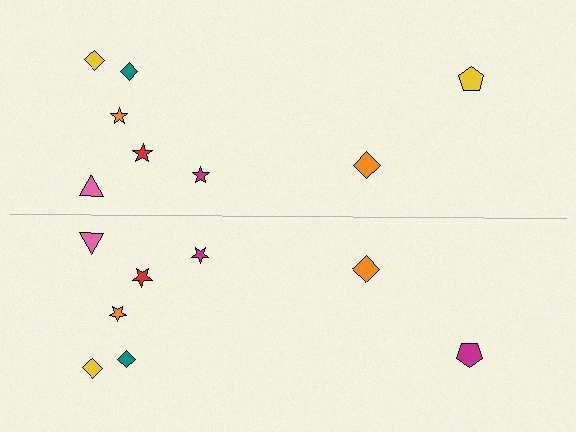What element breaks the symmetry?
The magenta pentagon on the bottom side breaks the symmetry — its mirror counterpart is yellow.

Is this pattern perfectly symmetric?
No, the pattern is not perfectly symmetric. The magenta pentagon on the bottom side breaks the symmetry — its mirror counterpart is yellow.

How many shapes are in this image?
There are 16 shapes in this image.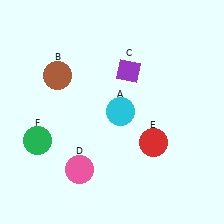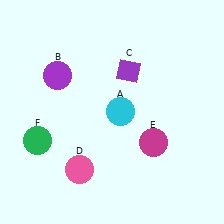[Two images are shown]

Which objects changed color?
B changed from brown to purple. E changed from red to magenta.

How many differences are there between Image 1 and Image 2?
There are 2 differences between the two images.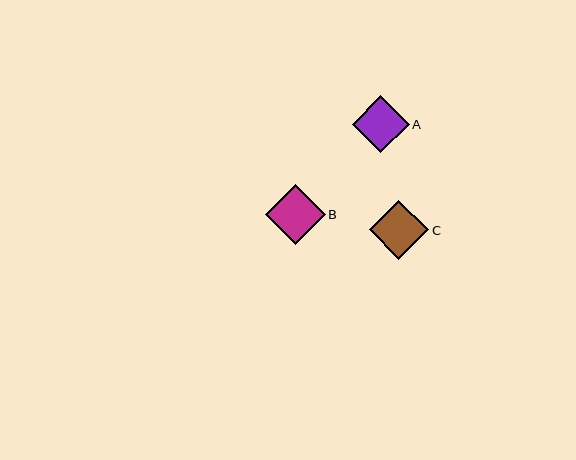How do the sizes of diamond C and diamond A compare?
Diamond C and diamond A are approximately the same size.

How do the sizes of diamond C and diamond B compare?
Diamond C and diamond B are approximately the same size.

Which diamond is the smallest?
Diamond A is the smallest with a size of approximately 57 pixels.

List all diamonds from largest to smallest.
From largest to smallest: C, B, A.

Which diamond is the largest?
Diamond C is the largest with a size of approximately 60 pixels.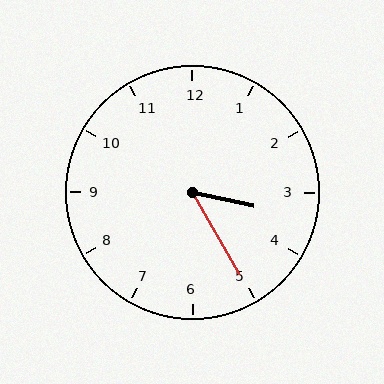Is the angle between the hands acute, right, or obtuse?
It is acute.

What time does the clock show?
3:25.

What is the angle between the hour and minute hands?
Approximately 48 degrees.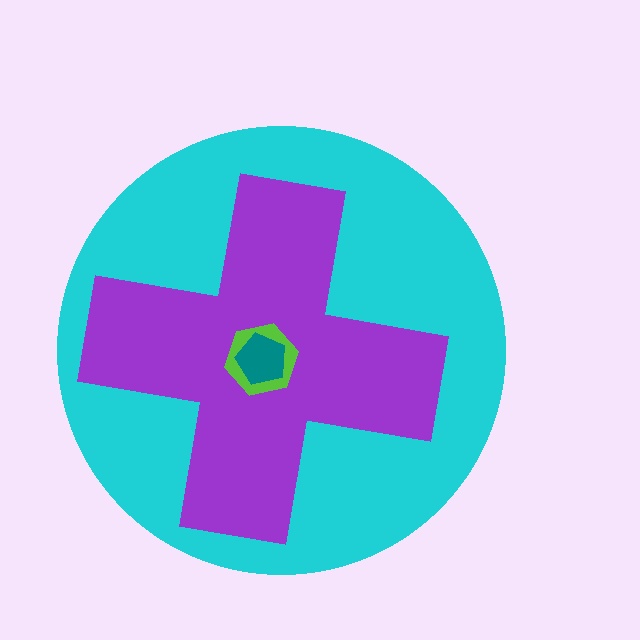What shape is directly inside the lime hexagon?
The teal pentagon.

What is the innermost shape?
The teal pentagon.